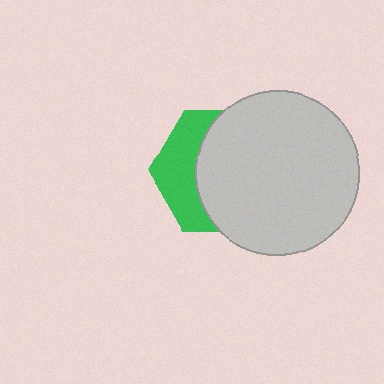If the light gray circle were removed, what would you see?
You would see the complete green hexagon.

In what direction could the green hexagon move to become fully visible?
The green hexagon could move left. That would shift it out from behind the light gray circle entirely.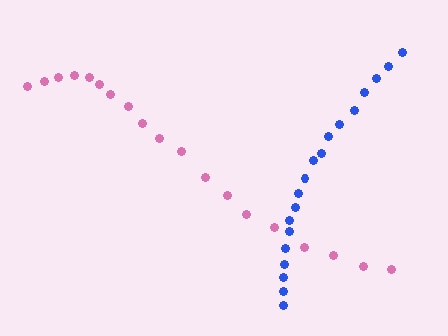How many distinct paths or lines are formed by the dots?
There are 2 distinct paths.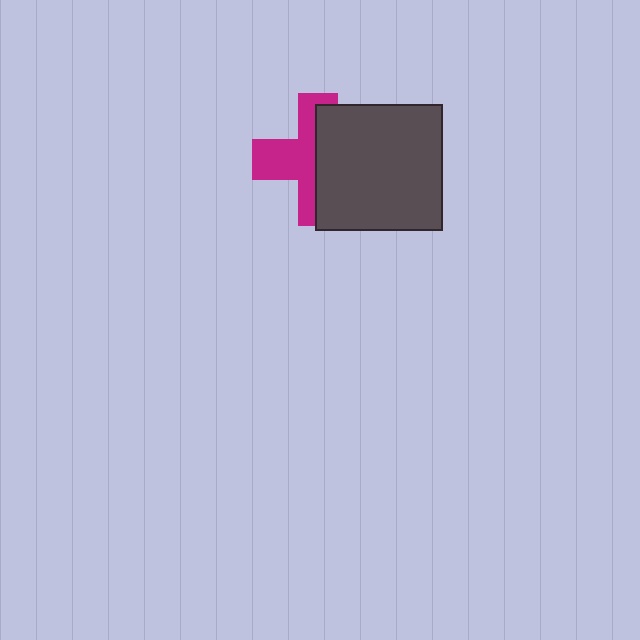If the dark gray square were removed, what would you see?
You would see the complete magenta cross.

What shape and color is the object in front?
The object in front is a dark gray square.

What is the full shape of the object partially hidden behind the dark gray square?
The partially hidden object is a magenta cross.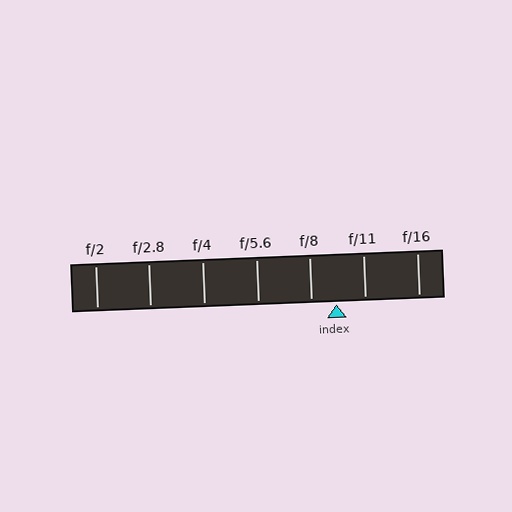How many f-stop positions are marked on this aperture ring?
There are 7 f-stop positions marked.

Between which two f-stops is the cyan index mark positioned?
The index mark is between f/8 and f/11.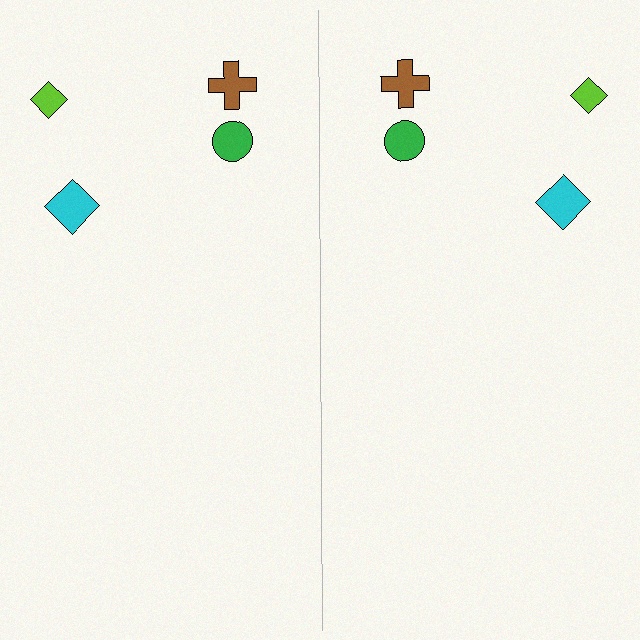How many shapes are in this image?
There are 8 shapes in this image.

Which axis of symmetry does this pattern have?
The pattern has a vertical axis of symmetry running through the center of the image.